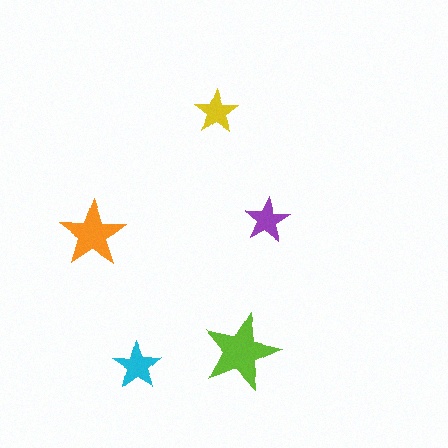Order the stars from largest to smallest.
the lime one, the orange one, the cyan one, the purple one, the yellow one.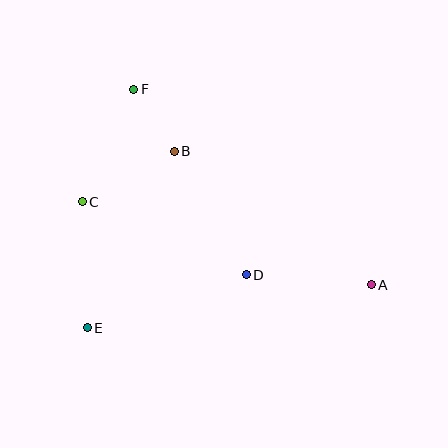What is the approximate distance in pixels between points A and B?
The distance between A and B is approximately 238 pixels.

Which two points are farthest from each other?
Points A and F are farthest from each other.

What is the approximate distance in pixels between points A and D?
The distance between A and D is approximately 126 pixels.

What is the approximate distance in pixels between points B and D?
The distance between B and D is approximately 143 pixels.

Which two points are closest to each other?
Points B and F are closest to each other.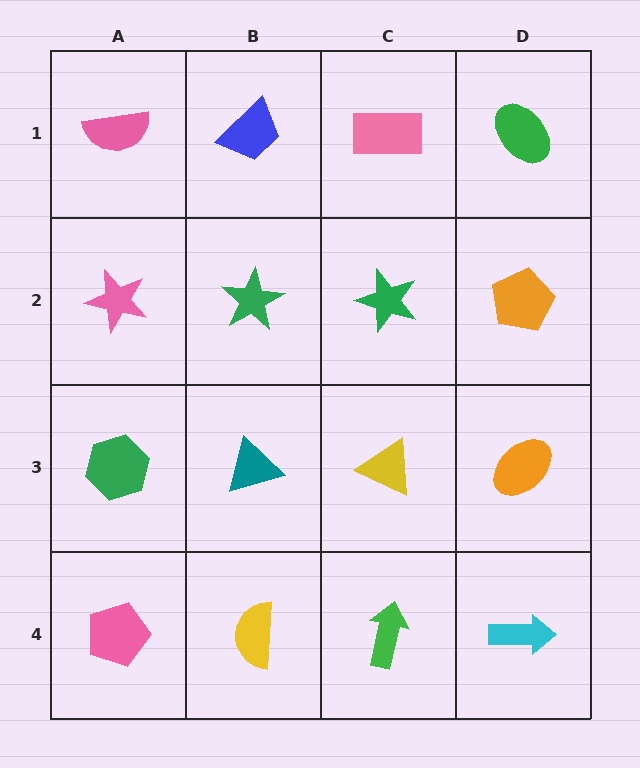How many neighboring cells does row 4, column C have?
3.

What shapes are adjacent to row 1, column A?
A pink star (row 2, column A), a blue trapezoid (row 1, column B).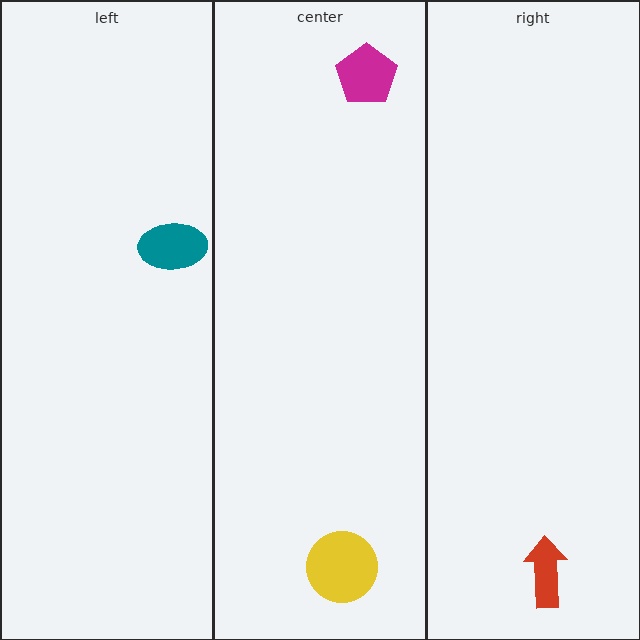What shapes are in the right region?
The red arrow.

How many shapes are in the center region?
2.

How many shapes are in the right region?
1.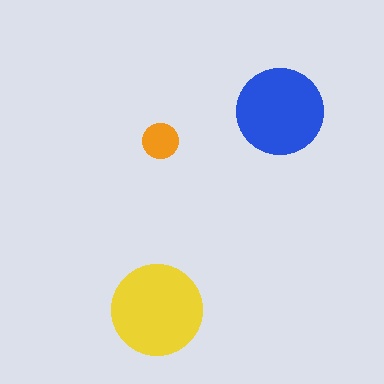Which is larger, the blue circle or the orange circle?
The blue one.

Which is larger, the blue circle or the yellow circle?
The yellow one.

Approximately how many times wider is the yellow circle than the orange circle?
About 2.5 times wider.